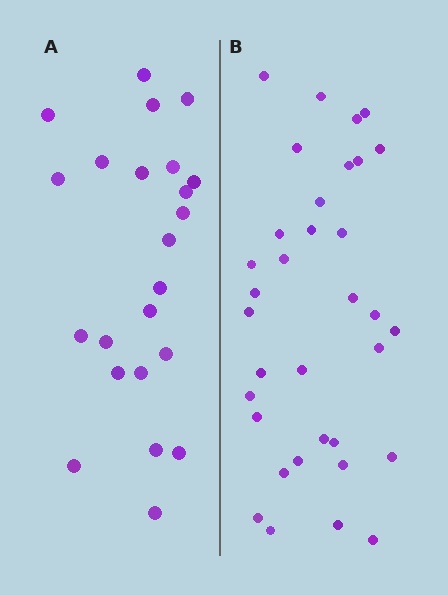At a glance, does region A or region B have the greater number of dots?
Region B (the right region) has more dots.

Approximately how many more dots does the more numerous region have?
Region B has roughly 12 or so more dots than region A.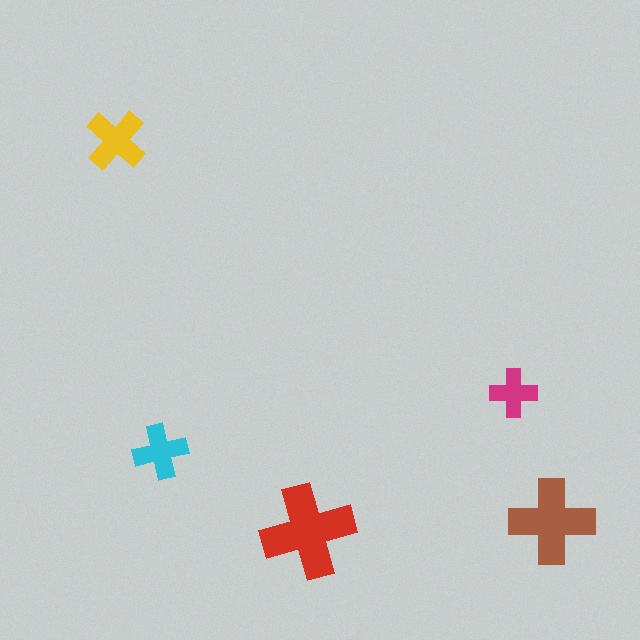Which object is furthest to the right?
The brown cross is rightmost.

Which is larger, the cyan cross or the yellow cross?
The yellow one.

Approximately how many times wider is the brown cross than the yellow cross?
About 1.5 times wider.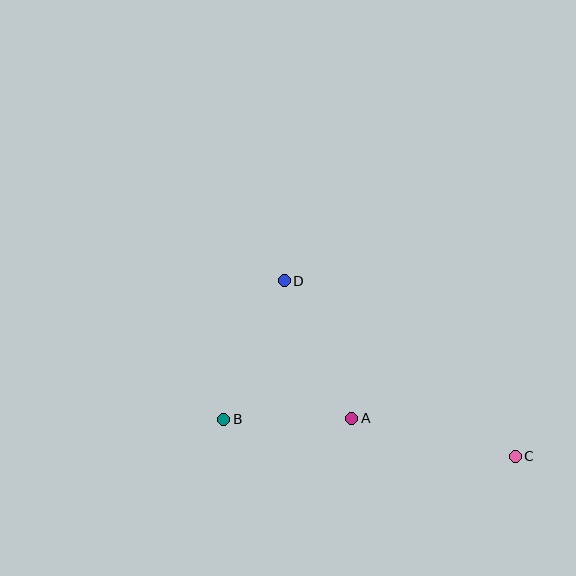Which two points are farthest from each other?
Points B and C are farthest from each other.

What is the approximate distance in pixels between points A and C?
The distance between A and C is approximately 168 pixels.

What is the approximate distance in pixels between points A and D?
The distance between A and D is approximately 153 pixels.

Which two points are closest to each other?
Points A and B are closest to each other.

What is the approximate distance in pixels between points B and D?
The distance between B and D is approximately 151 pixels.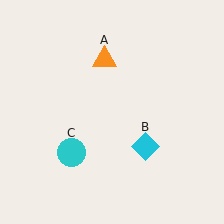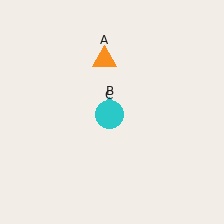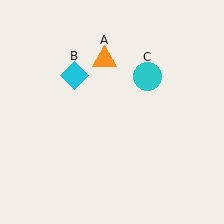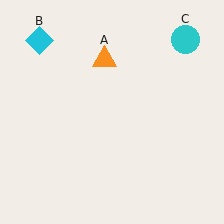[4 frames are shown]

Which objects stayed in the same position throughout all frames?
Orange triangle (object A) remained stationary.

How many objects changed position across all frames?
2 objects changed position: cyan diamond (object B), cyan circle (object C).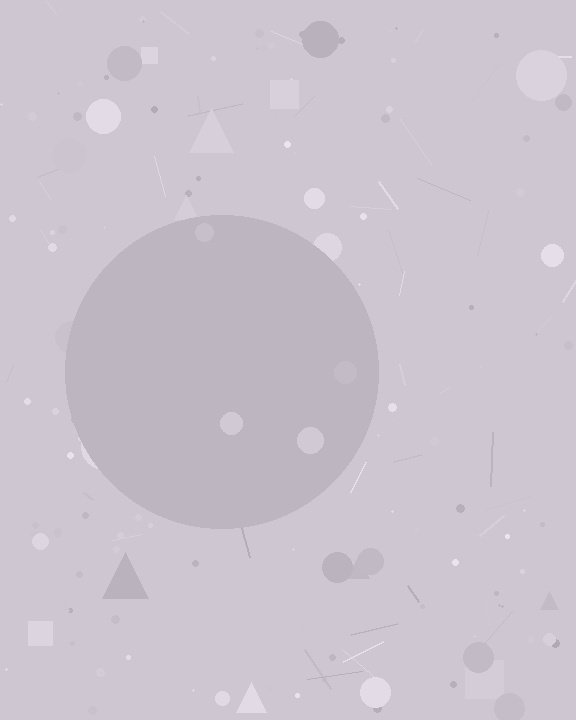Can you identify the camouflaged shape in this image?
The camouflaged shape is a circle.